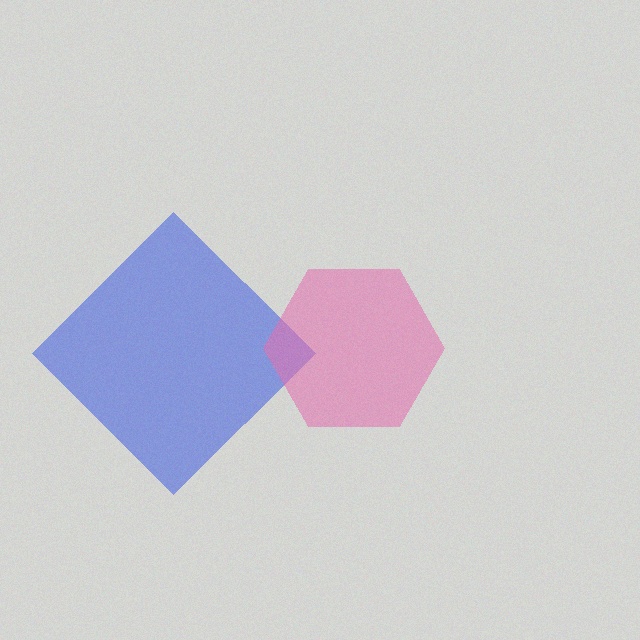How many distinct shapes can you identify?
There are 2 distinct shapes: a blue diamond, a pink hexagon.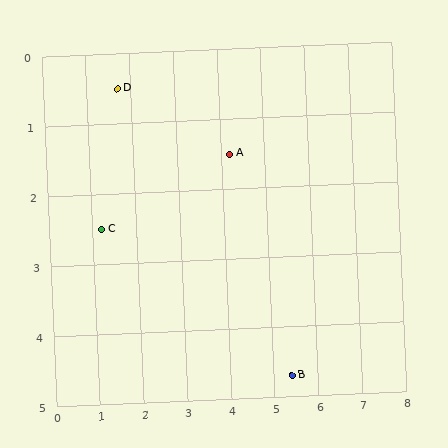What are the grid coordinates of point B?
Point B is at approximately (5.4, 4.7).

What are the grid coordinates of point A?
Point A is at approximately (4.2, 1.5).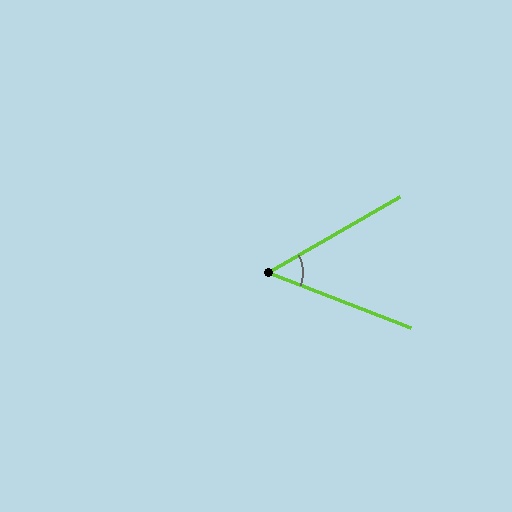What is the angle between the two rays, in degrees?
Approximately 51 degrees.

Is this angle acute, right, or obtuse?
It is acute.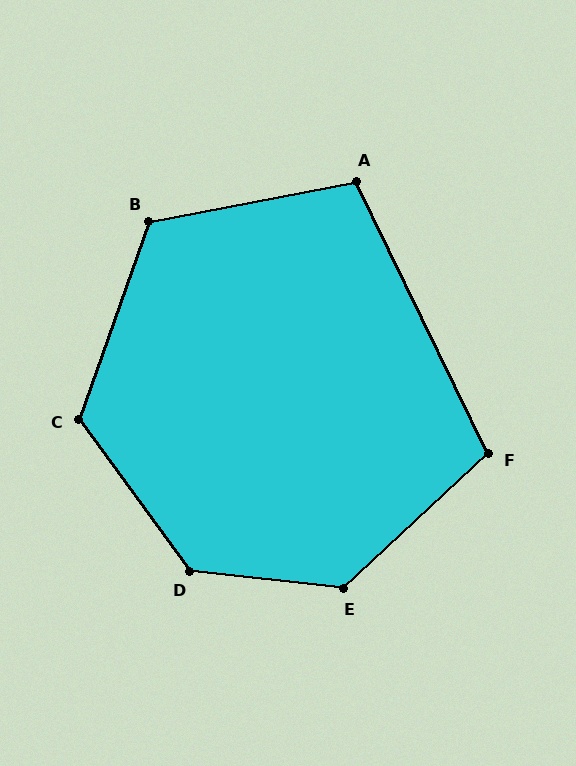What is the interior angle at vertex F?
Approximately 107 degrees (obtuse).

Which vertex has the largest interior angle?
D, at approximately 132 degrees.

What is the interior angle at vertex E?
Approximately 131 degrees (obtuse).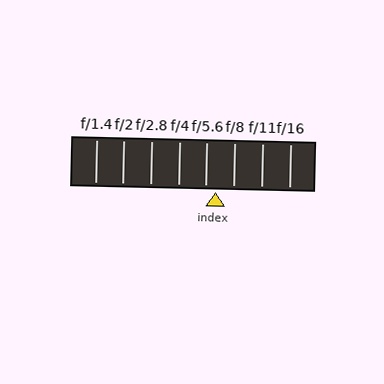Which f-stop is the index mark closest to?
The index mark is closest to f/5.6.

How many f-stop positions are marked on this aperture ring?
There are 8 f-stop positions marked.